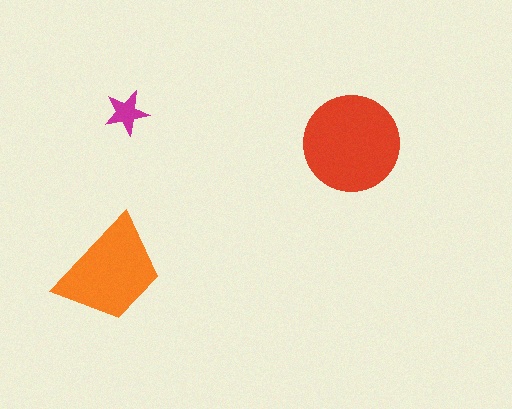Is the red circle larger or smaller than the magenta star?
Larger.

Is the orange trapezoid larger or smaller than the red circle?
Smaller.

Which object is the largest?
The red circle.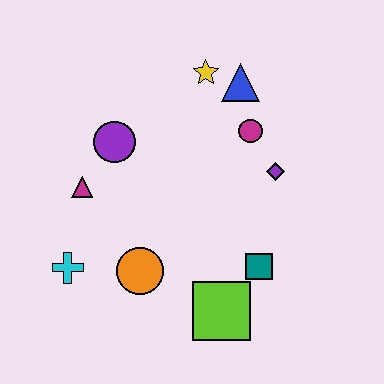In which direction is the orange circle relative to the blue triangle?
The orange circle is below the blue triangle.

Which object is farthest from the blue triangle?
The cyan cross is farthest from the blue triangle.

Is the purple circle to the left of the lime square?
Yes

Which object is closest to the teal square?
The lime square is closest to the teal square.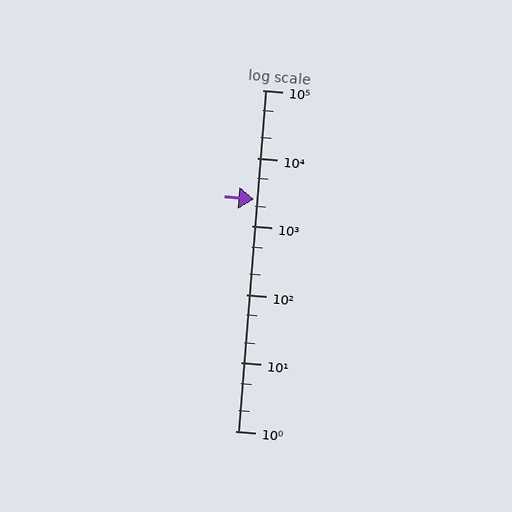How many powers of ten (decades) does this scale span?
The scale spans 5 decades, from 1 to 100000.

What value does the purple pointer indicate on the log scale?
The pointer indicates approximately 2500.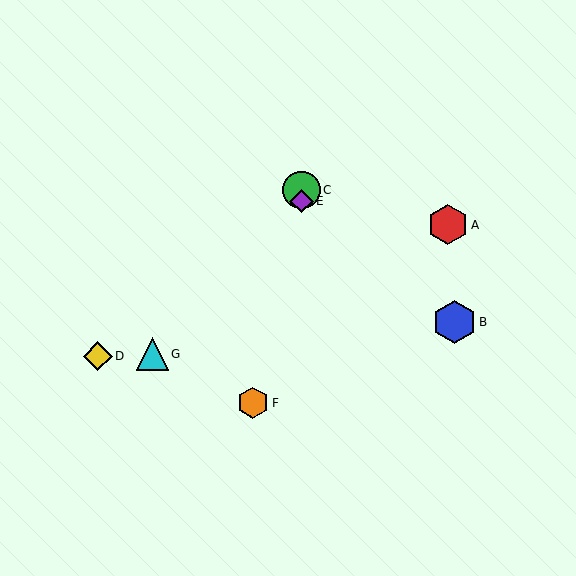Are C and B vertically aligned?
No, C is at x≈302 and B is at x≈454.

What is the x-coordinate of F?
Object F is at x≈253.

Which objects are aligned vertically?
Objects C, E are aligned vertically.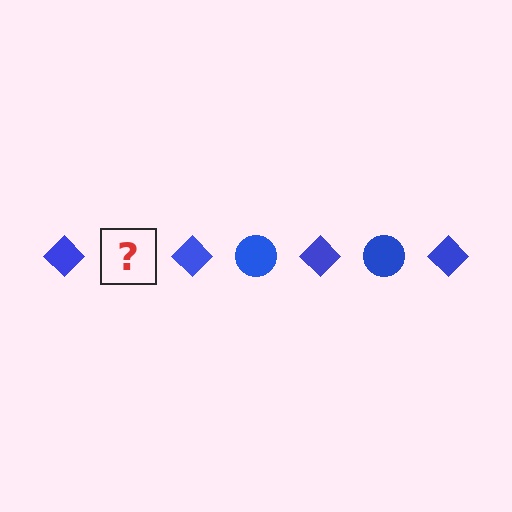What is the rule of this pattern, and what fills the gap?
The rule is that the pattern cycles through diamond, circle shapes in blue. The gap should be filled with a blue circle.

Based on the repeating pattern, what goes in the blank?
The blank should be a blue circle.